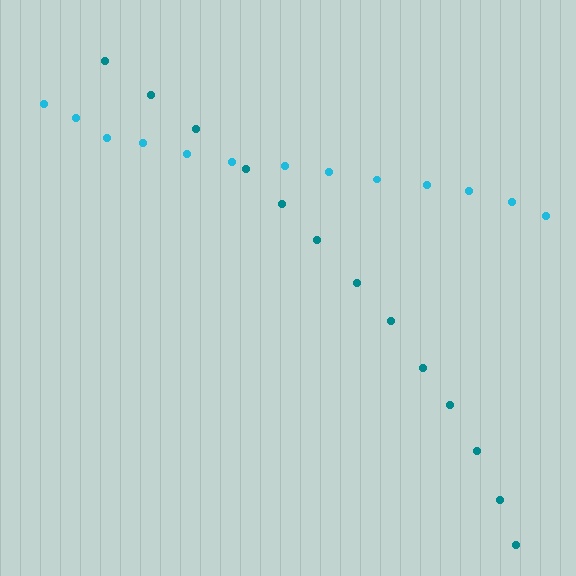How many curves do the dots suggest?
There are 2 distinct paths.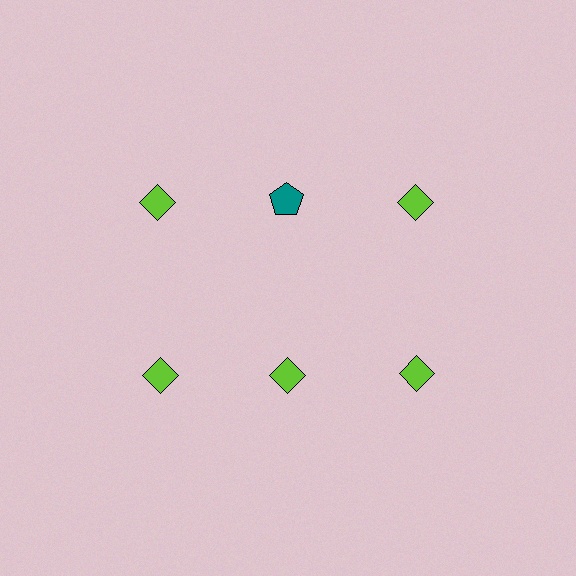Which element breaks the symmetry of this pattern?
The teal pentagon in the top row, second from left column breaks the symmetry. All other shapes are lime diamonds.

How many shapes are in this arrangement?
There are 6 shapes arranged in a grid pattern.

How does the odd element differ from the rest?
It differs in both color (teal instead of lime) and shape (pentagon instead of diamond).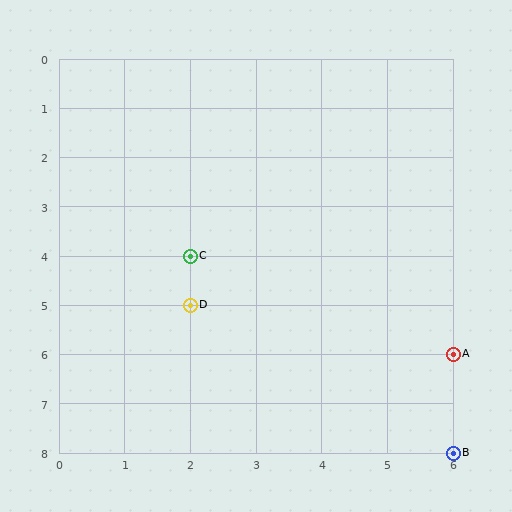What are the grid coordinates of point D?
Point D is at grid coordinates (2, 5).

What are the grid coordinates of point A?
Point A is at grid coordinates (6, 6).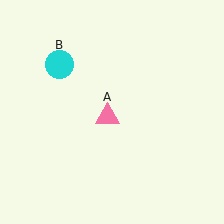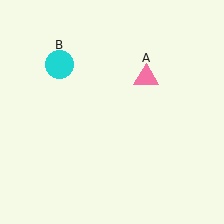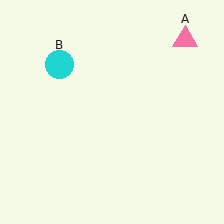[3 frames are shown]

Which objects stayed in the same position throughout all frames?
Cyan circle (object B) remained stationary.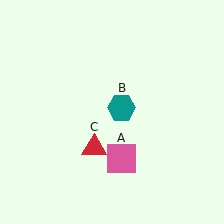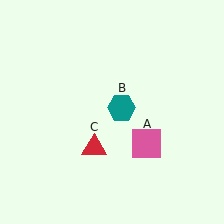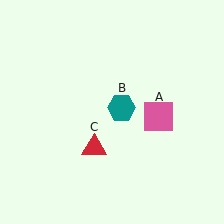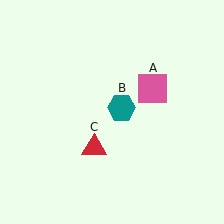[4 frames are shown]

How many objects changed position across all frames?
1 object changed position: pink square (object A).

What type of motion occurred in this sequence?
The pink square (object A) rotated counterclockwise around the center of the scene.